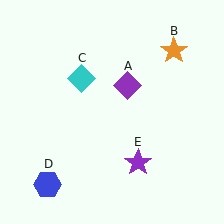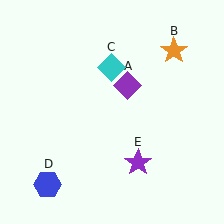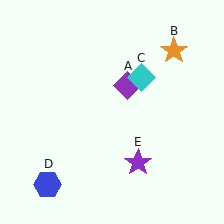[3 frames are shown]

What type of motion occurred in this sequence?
The cyan diamond (object C) rotated clockwise around the center of the scene.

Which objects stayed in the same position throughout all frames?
Purple diamond (object A) and orange star (object B) and blue hexagon (object D) and purple star (object E) remained stationary.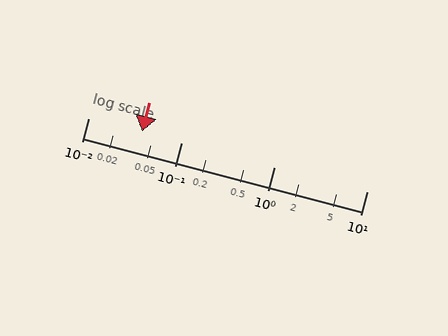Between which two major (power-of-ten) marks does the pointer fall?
The pointer is between 0.01 and 0.1.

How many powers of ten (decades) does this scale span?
The scale spans 3 decades, from 0.01 to 10.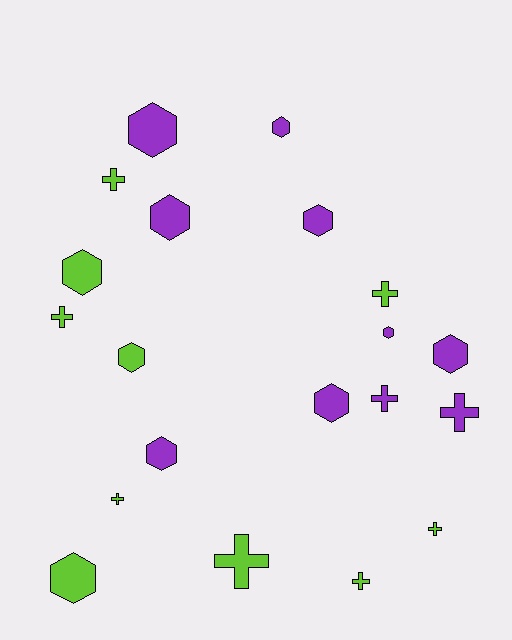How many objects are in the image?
There are 20 objects.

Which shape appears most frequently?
Hexagon, with 11 objects.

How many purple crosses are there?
There are 2 purple crosses.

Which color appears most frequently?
Purple, with 10 objects.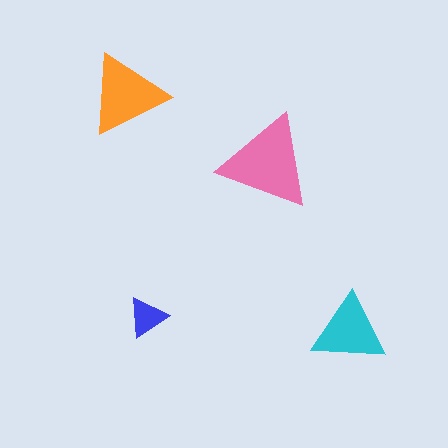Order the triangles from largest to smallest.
the pink one, the orange one, the cyan one, the blue one.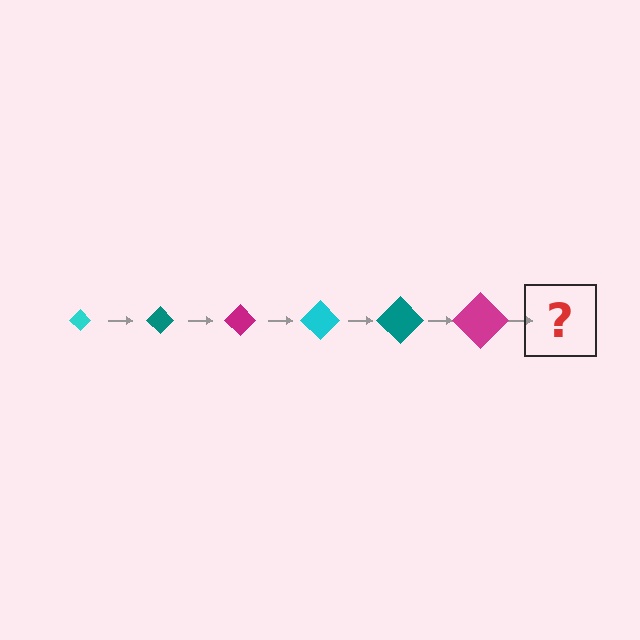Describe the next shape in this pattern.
It should be a cyan diamond, larger than the previous one.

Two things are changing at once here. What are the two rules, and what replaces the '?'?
The two rules are that the diamond grows larger each step and the color cycles through cyan, teal, and magenta. The '?' should be a cyan diamond, larger than the previous one.